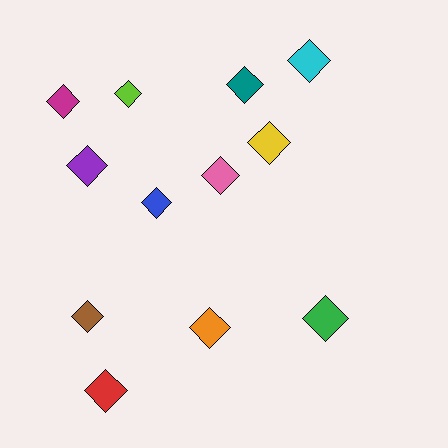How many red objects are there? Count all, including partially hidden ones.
There is 1 red object.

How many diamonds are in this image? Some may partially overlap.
There are 12 diamonds.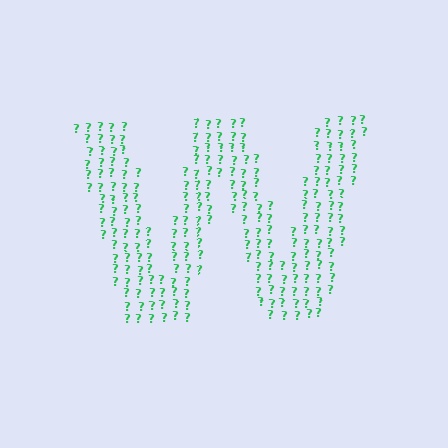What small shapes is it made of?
It is made of small question marks.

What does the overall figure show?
The overall figure shows the letter W.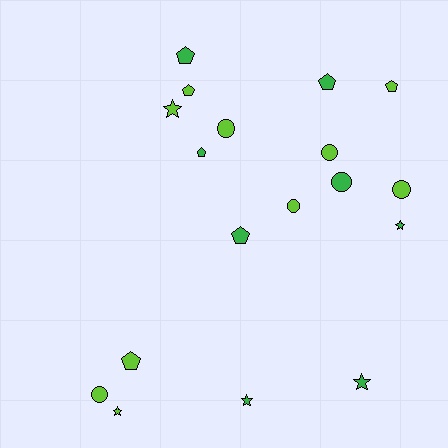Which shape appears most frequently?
Pentagon, with 7 objects.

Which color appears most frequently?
Lime, with 10 objects.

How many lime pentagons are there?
There are 3 lime pentagons.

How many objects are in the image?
There are 18 objects.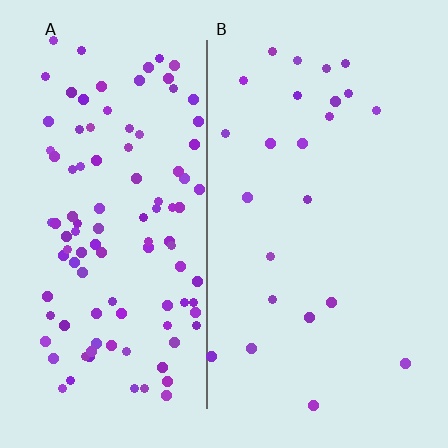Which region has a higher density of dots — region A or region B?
A (the left).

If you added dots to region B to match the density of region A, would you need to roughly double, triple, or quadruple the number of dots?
Approximately quadruple.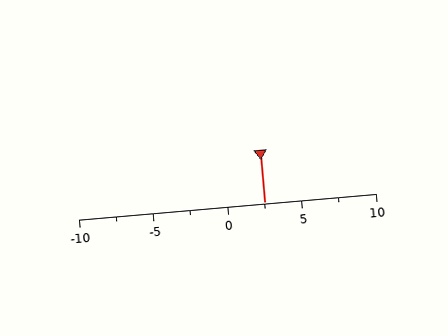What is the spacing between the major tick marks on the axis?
The major ticks are spaced 5 apart.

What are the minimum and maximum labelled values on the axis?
The axis runs from -10 to 10.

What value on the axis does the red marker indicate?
The marker indicates approximately 2.5.